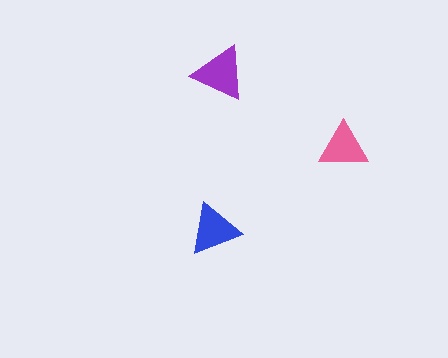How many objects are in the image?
There are 3 objects in the image.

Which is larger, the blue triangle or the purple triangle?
The purple one.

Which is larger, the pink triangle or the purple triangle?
The purple one.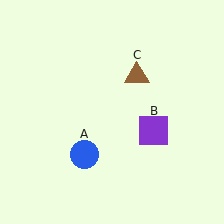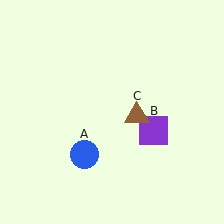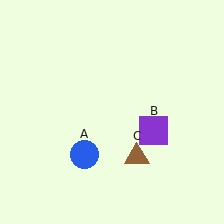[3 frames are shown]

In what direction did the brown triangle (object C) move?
The brown triangle (object C) moved down.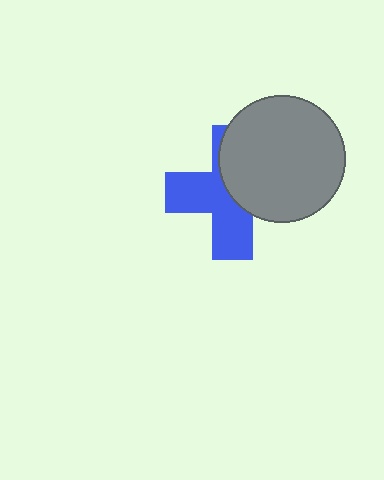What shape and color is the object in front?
The object in front is a gray circle.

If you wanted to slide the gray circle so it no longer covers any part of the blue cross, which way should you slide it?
Slide it right — that is the most direct way to separate the two shapes.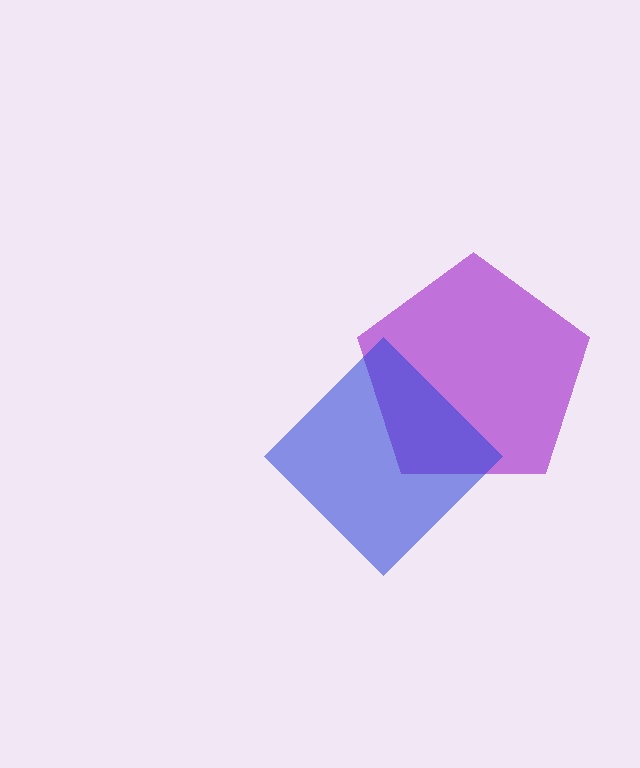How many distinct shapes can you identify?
There are 2 distinct shapes: a purple pentagon, a blue diamond.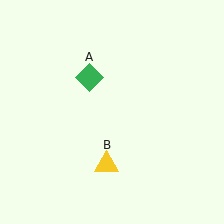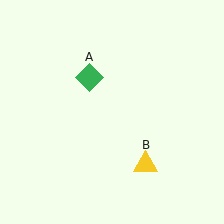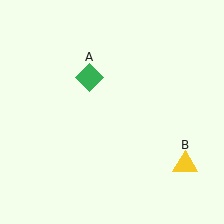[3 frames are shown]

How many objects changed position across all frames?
1 object changed position: yellow triangle (object B).